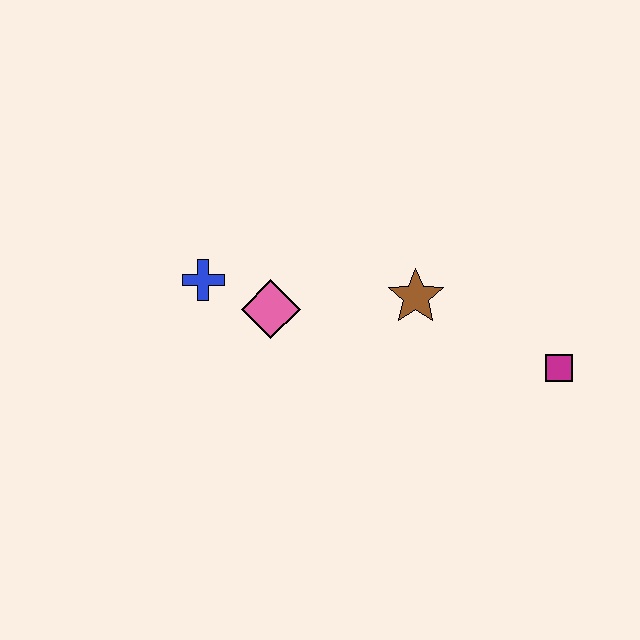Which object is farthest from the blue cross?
The magenta square is farthest from the blue cross.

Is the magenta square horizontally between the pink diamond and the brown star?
No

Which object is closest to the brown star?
The pink diamond is closest to the brown star.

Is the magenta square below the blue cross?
Yes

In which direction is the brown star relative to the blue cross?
The brown star is to the right of the blue cross.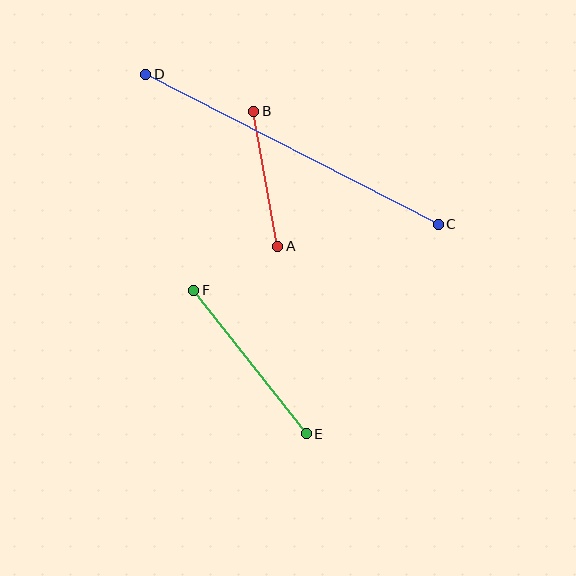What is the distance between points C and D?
The distance is approximately 329 pixels.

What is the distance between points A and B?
The distance is approximately 137 pixels.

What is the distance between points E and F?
The distance is approximately 182 pixels.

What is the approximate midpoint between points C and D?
The midpoint is at approximately (292, 149) pixels.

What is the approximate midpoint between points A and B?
The midpoint is at approximately (266, 179) pixels.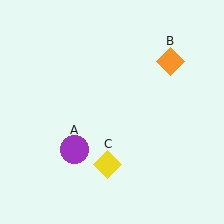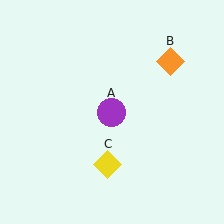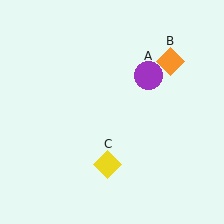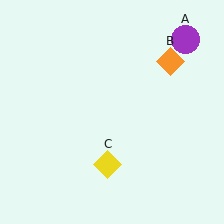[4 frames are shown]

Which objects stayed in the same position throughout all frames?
Orange diamond (object B) and yellow diamond (object C) remained stationary.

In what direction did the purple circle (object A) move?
The purple circle (object A) moved up and to the right.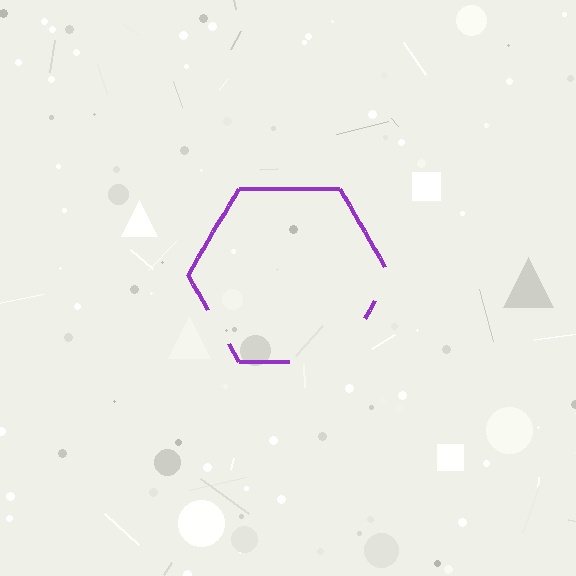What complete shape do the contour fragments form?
The contour fragments form a hexagon.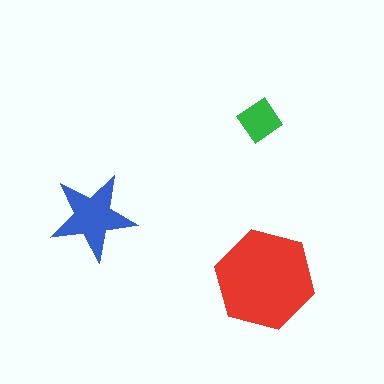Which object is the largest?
The red hexagon.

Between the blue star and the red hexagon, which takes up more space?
The red hexagon.